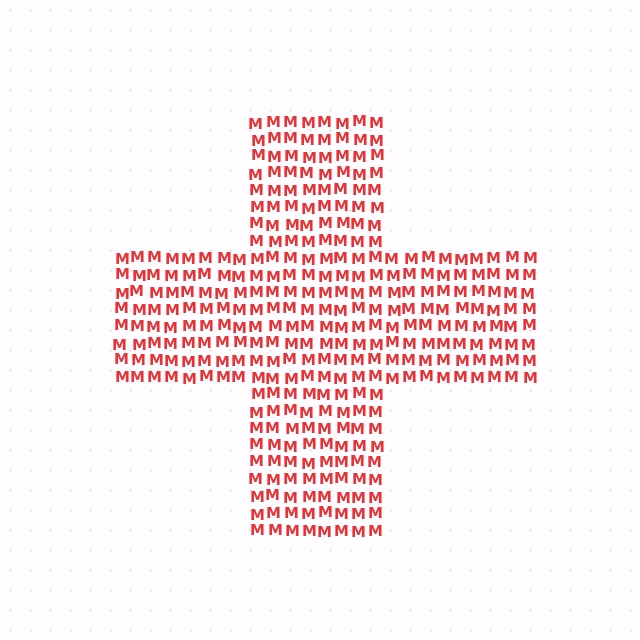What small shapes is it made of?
It is made of small letter M's.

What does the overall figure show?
The overall figure shows a cross.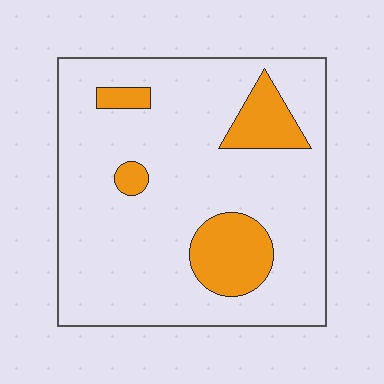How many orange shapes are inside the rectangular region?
4.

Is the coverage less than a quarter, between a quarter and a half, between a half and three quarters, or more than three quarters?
Less than a quarter.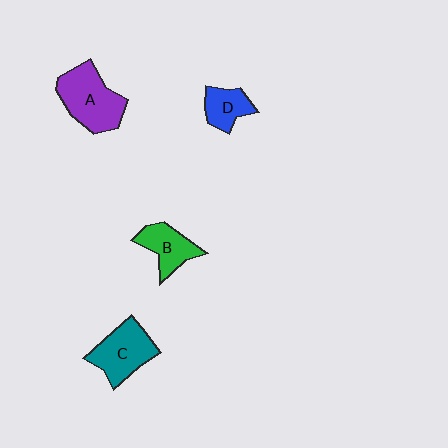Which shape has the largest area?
Shape A (purple).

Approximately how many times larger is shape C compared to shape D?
Approximately 1.7 times.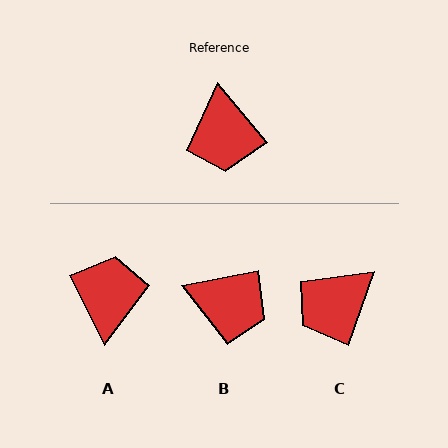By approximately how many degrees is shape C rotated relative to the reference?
Approximately 58 degrees clockwise.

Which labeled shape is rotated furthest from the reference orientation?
A, about 168 degrees away.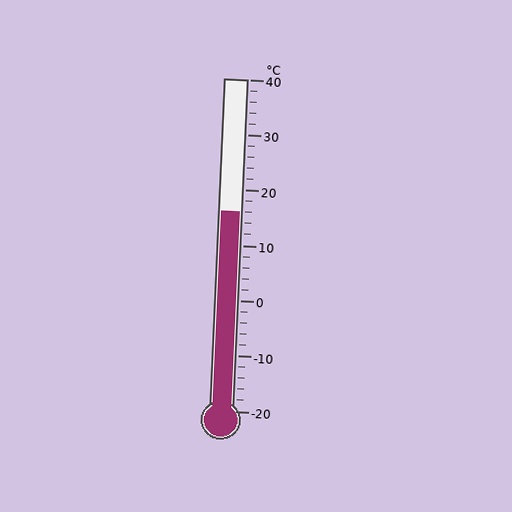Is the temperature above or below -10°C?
The temperature is above -10°C.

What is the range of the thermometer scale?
The thermometer scale ranges from -20°C to 40°C.